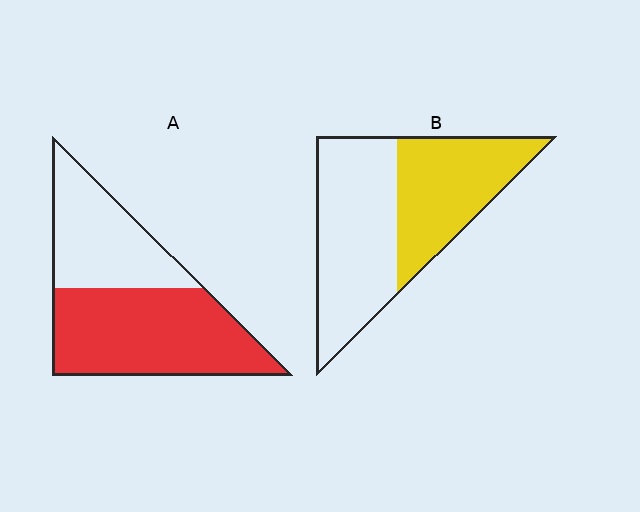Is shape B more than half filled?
No.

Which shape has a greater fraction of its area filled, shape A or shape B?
Shape A.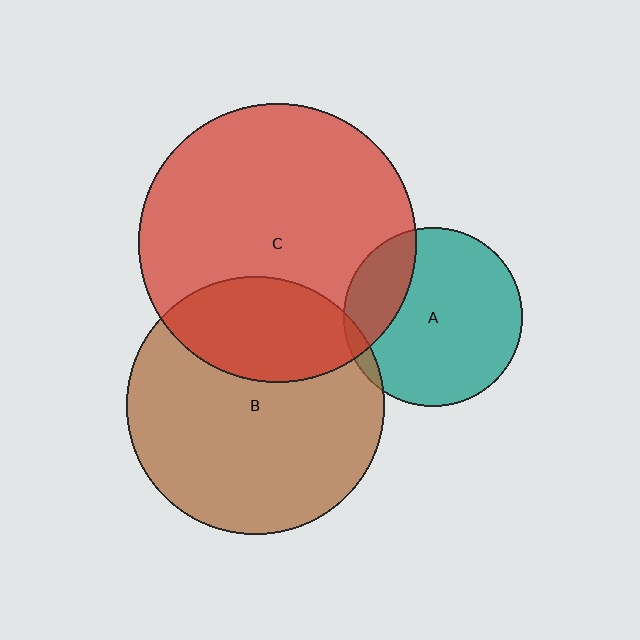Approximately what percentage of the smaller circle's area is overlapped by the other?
Approximately 5%.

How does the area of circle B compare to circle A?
Approximately 2.1 times.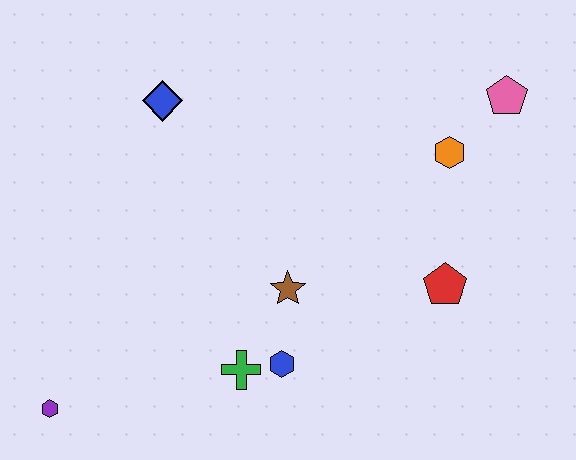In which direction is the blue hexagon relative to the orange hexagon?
The blue hexagon is below the orange hexagon.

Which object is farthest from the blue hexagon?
The pink pentagon is farthest from the blue hexagon.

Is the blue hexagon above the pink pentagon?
No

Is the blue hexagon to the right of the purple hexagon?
Yes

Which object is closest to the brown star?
The blue hexagon is closest to the brown star.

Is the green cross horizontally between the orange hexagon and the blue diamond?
Yes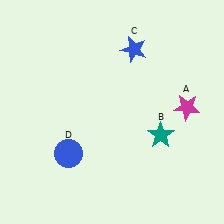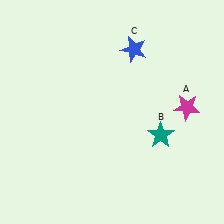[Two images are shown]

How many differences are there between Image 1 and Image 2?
There is 1 difference between the two images.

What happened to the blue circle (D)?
The blue circle (D) was removed in Image 2. It was in the bottom-left area of Image 1.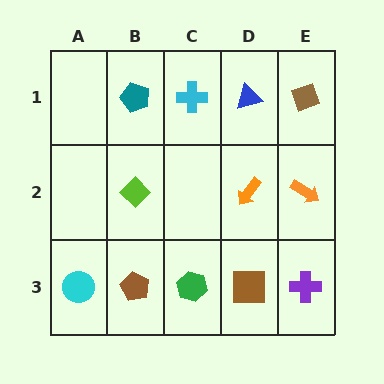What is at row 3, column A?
A cyan circle.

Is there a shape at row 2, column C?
No, that cell is empty.